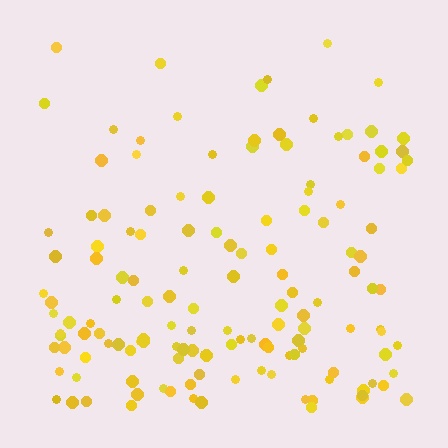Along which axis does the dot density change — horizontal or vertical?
Vertical.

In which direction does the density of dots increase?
From top to bottom, with the bottom side densest.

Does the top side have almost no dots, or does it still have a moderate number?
Still a moderate number, just noticeably fewer than the bottom.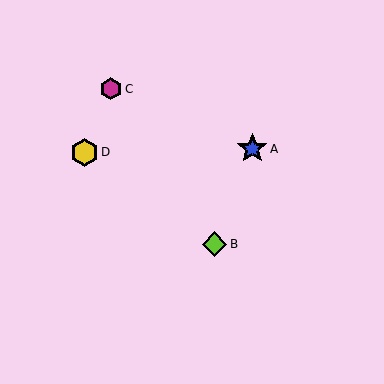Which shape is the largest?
The blue star (labeled A) is the largest.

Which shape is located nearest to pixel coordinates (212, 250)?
The lime diamond (labeled B) at (214, 244) is nearest to that location.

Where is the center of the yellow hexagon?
The center of the yellow hexagon is at (84, 152).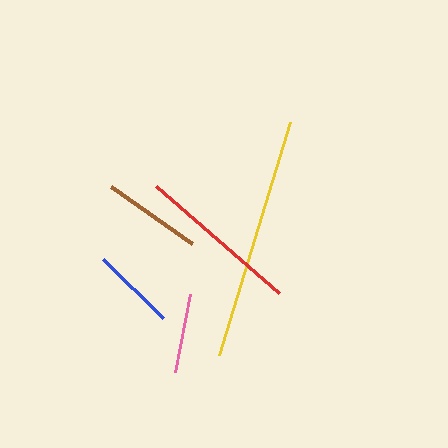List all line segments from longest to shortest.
From longest to shortest: yellow, red, brown, blue, pink.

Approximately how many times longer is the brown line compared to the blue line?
The brown line is approximately 1.2 times the length of the blue line.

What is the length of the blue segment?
The blue segment is approximately 84 pixels long.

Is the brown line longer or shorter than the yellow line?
The yellow line is longer than the brown line.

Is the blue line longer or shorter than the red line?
The red line is longer than the blue line.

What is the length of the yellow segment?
The yellow segment is approximately 244 pixels long.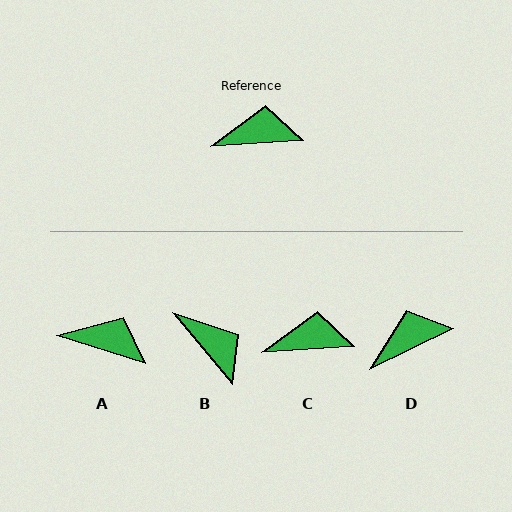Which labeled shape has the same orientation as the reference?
C.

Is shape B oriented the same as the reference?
No, it is off by about 54 degrees.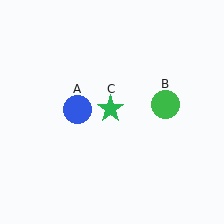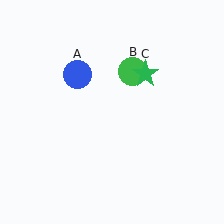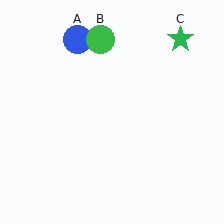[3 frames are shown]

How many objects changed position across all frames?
3 objects changed position: blue circle (object A), green circle (object B), green star (object C).